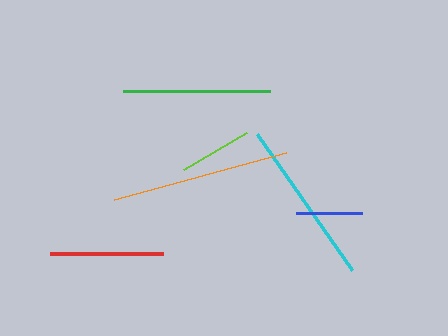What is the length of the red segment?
The red segment is approximately 113 pixels long.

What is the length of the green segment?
The green segment is approximately 146 pixels long.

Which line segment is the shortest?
The blue line is the shortest at approximately 66 pixels.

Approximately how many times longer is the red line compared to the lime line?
The red line is approximately 1.6 times the length of the lime line.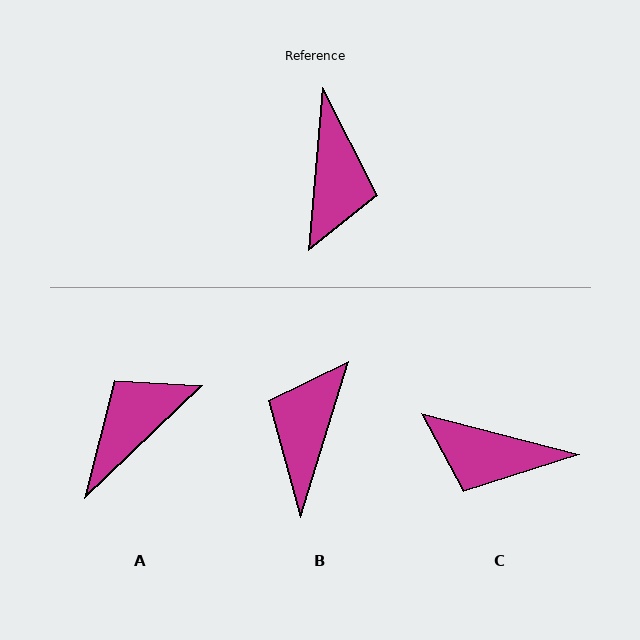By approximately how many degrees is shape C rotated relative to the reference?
Approximately 100 degrees clockwise.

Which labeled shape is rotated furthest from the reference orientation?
B, about 168 degrees away.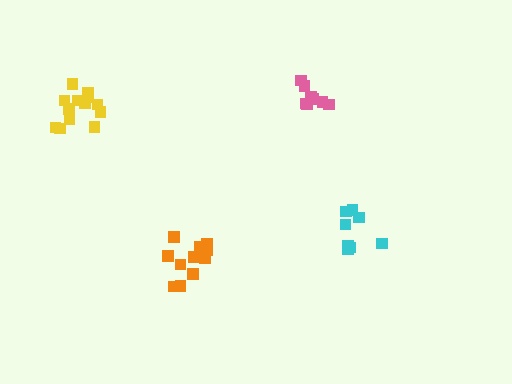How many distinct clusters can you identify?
There are 4 distinct clusters.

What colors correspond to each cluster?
The clusters are colored: orange, cyan, pink, yellow.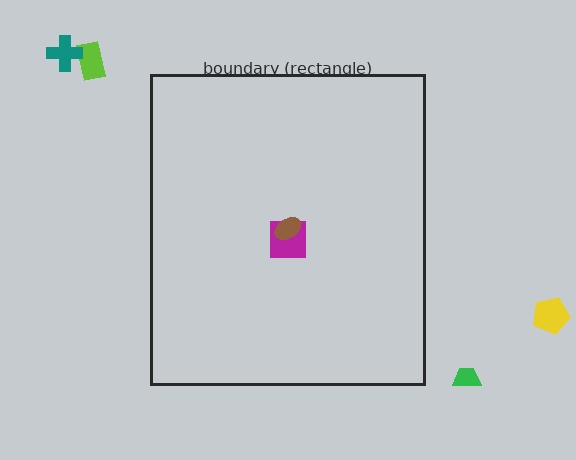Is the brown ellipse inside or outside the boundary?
Inside.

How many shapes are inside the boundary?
2 inside, 4 outside.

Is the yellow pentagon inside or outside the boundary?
Outside.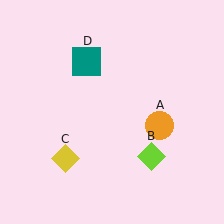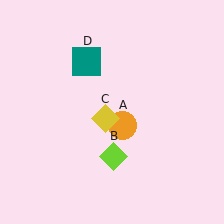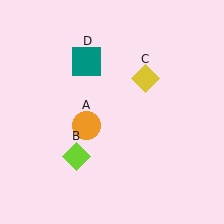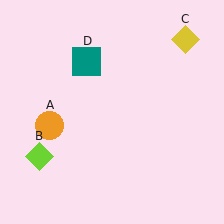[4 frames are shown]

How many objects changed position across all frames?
3 objects changed position: orange circle (object A), lime diamond (object B), yellow diamond (object C).